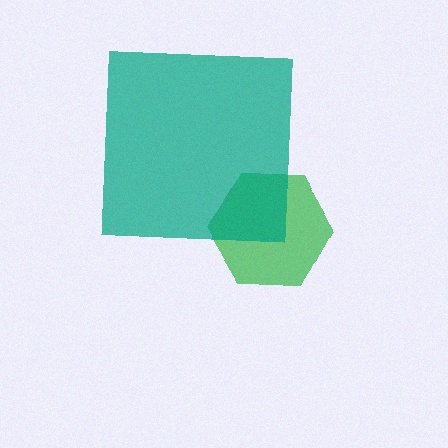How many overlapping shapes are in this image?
There are 2 overlapping shapes in the image.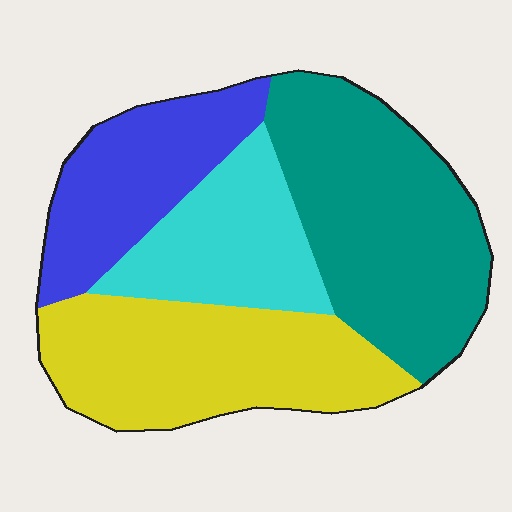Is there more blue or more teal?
Teal.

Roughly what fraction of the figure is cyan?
Cyan takes up about one sixth (1/6) of the figure.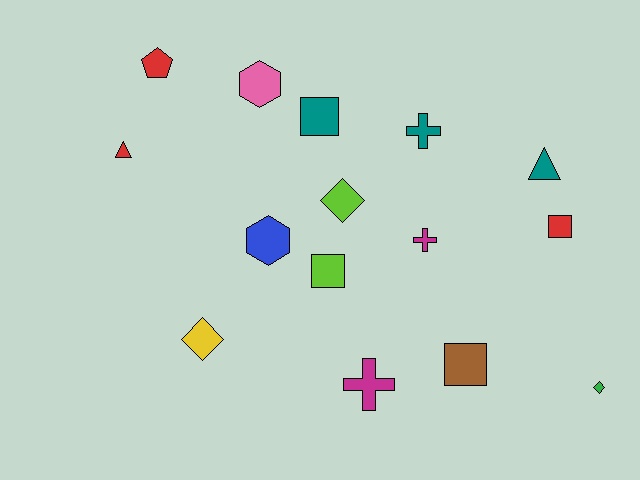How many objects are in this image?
There are 15 objects.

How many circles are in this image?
There are no circles.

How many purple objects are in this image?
There are no purple objects.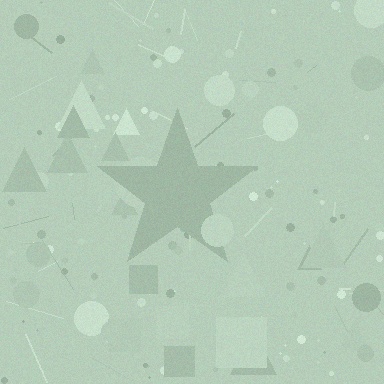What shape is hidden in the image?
A star is hidden in the image.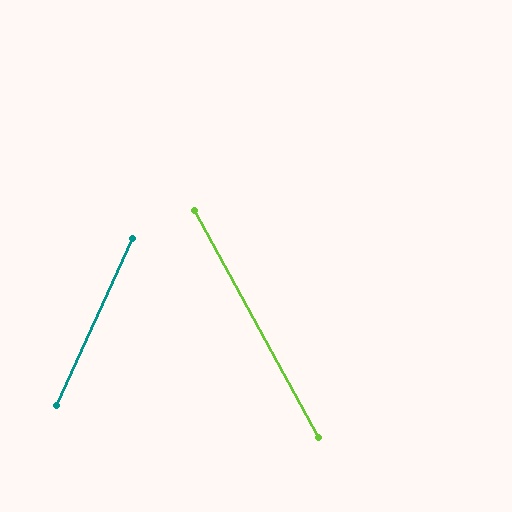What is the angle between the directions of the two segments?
Approximately 53 degrees.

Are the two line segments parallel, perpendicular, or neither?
Neither parallel nor perpendicular — they differ by about 53°.